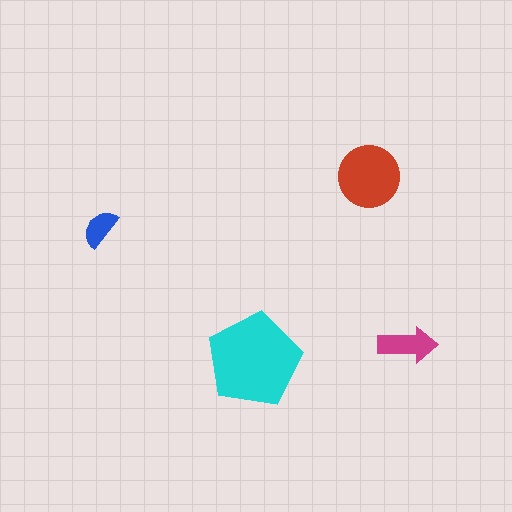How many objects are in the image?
There are 4 objects in the image.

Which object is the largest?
The cyan pentagon.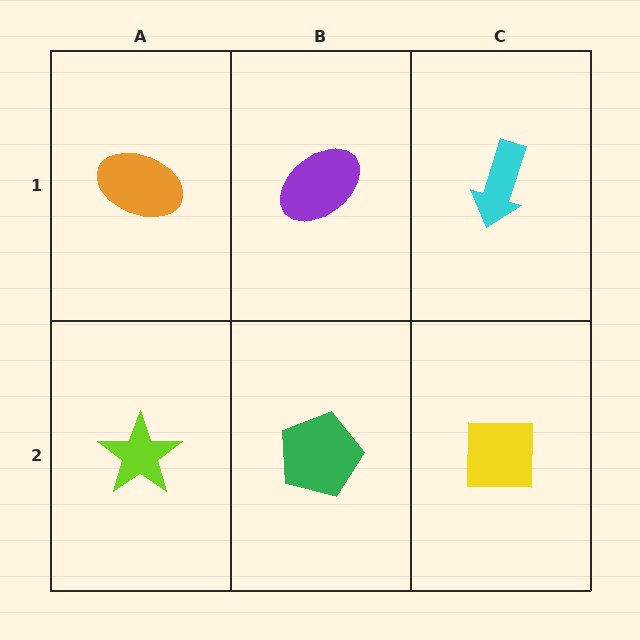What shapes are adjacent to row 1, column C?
A yellow square (row 2, column C), a purple ellipse (row 1, column B).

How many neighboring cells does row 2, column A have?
2.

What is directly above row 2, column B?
A purple ellipse.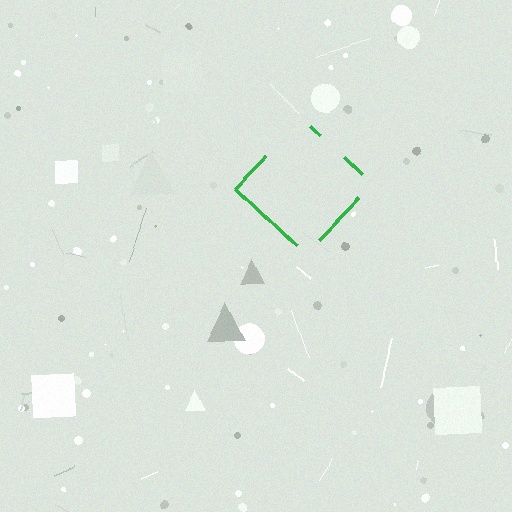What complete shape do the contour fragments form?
The contour fragments form a diamond.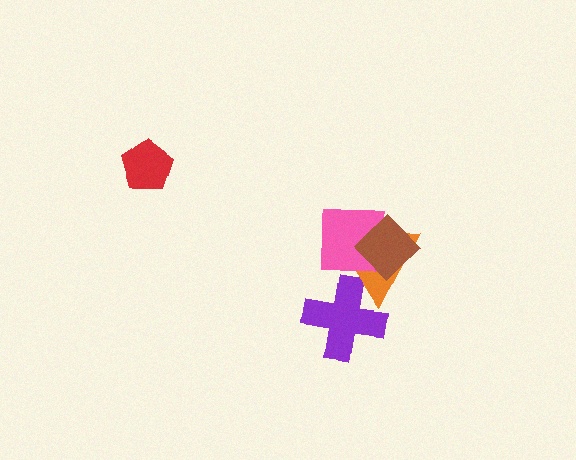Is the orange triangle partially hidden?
Yes, it is partially covered by another shape.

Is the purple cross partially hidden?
Yes, it is partially covered by another shape.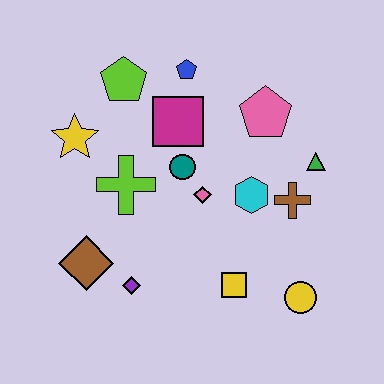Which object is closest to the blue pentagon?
The magenta square is closest to the blue pentagon.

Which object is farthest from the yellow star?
The yellow circle is farthest from the yellow star.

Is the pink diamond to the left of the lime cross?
No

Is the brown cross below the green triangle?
Yes